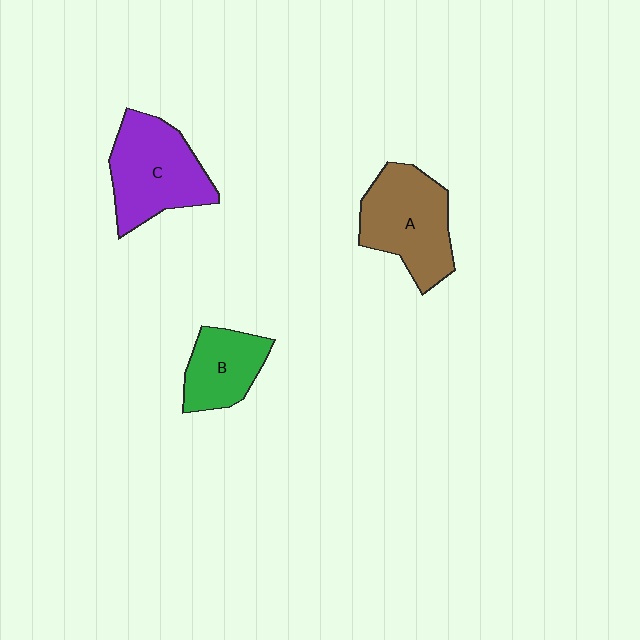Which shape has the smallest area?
Shape B (green).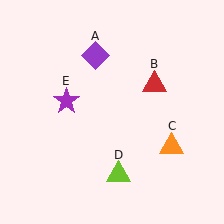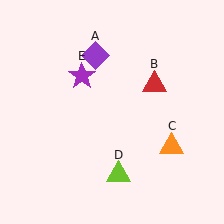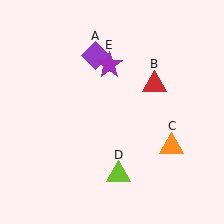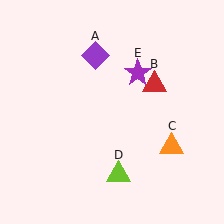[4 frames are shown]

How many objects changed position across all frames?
1 object changed position: purple star (object E).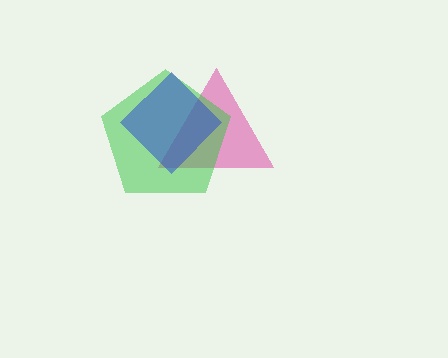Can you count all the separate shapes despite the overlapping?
Yes, there are 3 separate shapes.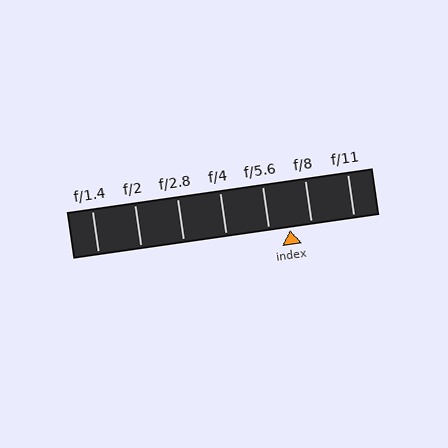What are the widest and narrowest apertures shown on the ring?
The widest aperture shown is f/1.4 and the narrowest is f/11.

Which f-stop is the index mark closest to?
The index mark is closest to f/8.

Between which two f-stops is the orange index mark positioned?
The index mark is between f/5.6 and f/8.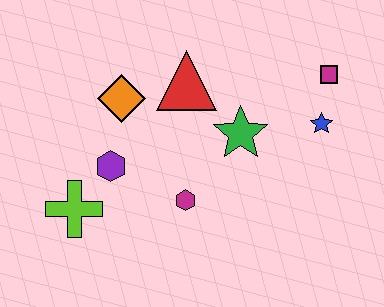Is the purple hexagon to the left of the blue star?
Yes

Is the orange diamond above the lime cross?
Yes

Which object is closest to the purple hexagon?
The lime cross is closest to the purple hexagon.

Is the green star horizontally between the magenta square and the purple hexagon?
Yes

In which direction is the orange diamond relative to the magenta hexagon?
The orange diamond is above the magenta hexagon.